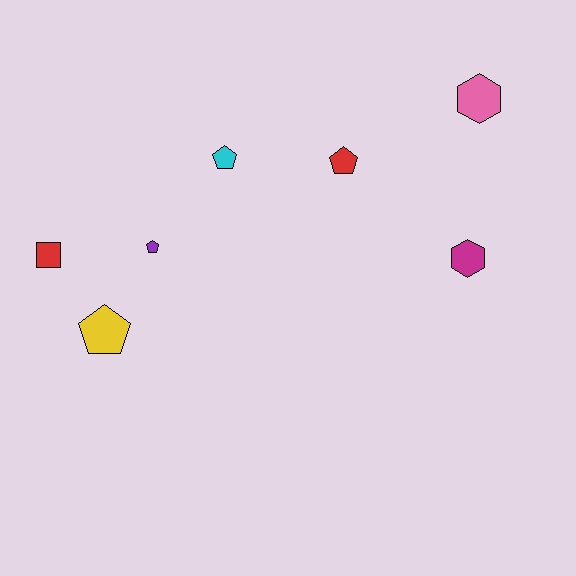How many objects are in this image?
There are 7 objects.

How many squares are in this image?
There is 1 square.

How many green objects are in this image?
There are no green objects.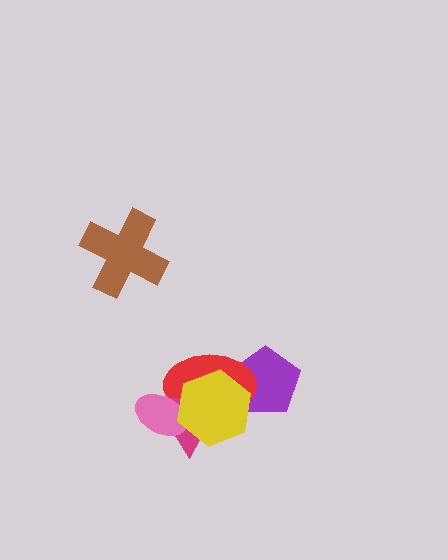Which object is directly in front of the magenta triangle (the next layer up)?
The pink ellipse is directly in front of the magenta triangle.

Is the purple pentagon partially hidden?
Yes, it is partially covered by another shape.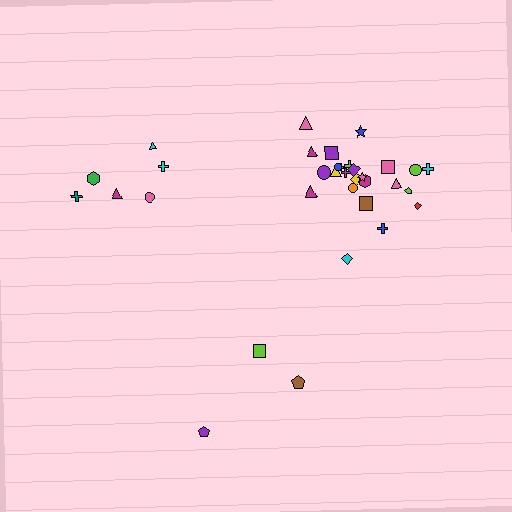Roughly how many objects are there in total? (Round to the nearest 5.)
Roughly 35 objects in total.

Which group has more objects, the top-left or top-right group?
The top-right group.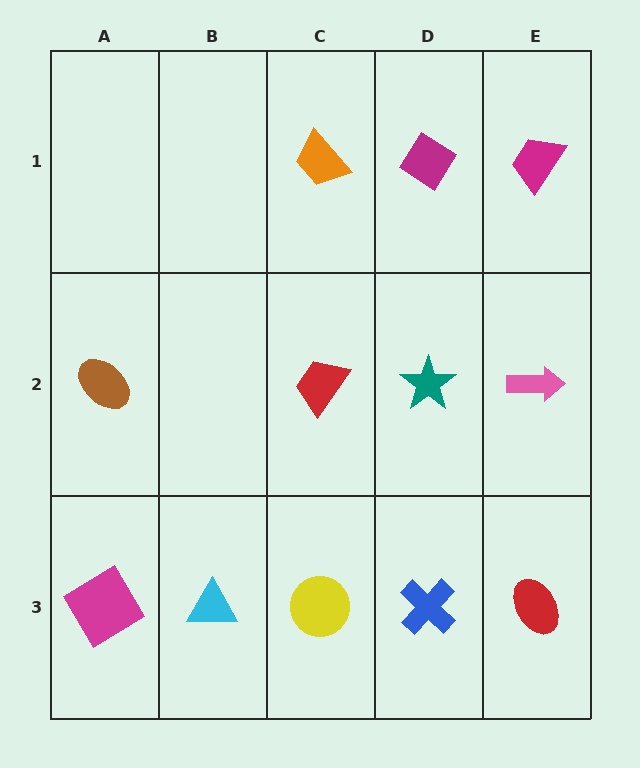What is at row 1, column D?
A magenta diamond.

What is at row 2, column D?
A teal star.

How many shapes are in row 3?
5 shapes.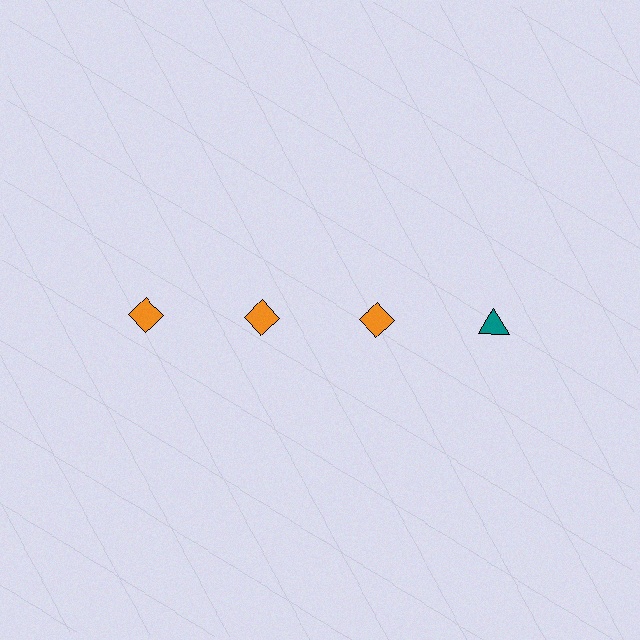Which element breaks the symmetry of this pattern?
The teal triangle in the top row, second from right column breaks the symmetry. All other shapes are orange diamonds.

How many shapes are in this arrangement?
There are 4 shapes arranged in a grid pattern.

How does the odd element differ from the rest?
It differs in both color (teal instead of orange) and shape (triangle instead of diamond).